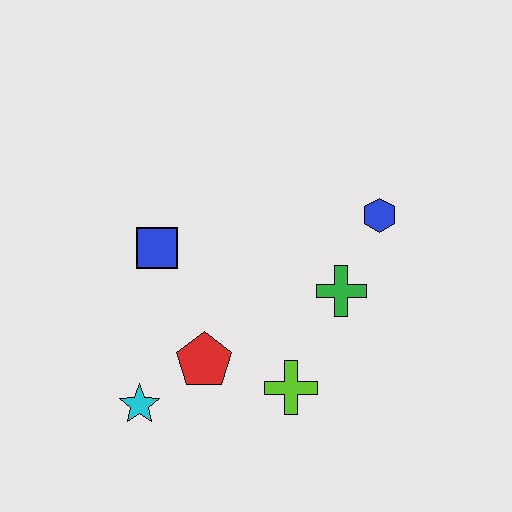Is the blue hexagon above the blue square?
Yes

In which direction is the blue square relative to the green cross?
The blue square is to the left of the green cross.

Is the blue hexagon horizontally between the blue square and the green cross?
No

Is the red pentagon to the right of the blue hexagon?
No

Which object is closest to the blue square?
The red pentagon is closest to the blue square.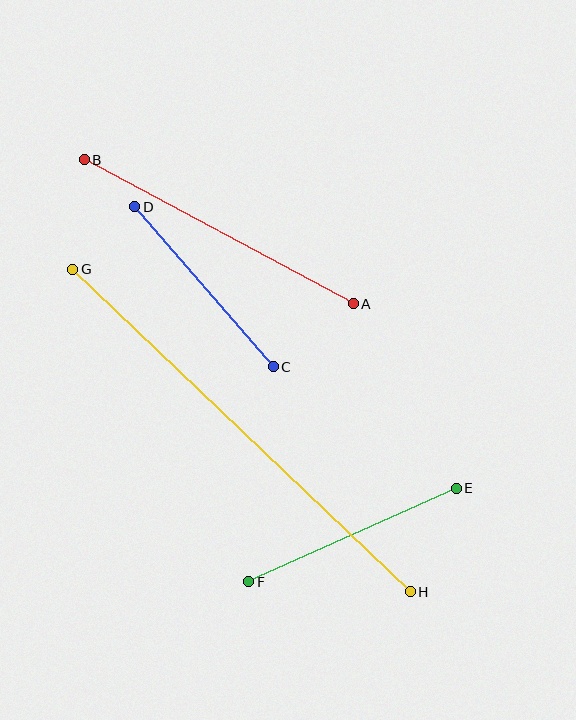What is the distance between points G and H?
The distance is approximately 467 pixels.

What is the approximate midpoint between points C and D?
The midpoint is at approximately (204, 287) pixels.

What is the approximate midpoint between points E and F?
The midpoint is at approximately (352, 535) pixels.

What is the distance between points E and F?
The distance is approximately 228 pixels.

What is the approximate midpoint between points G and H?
The midpoint is at approximately (241, 431) pixels.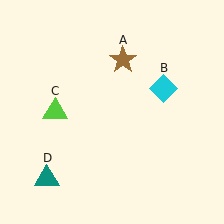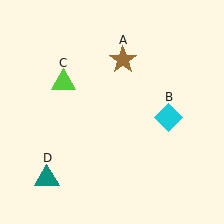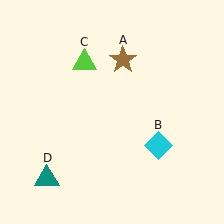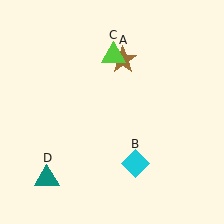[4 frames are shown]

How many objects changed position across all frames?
2 objects changed position: cyan diamond (object B), lime triangle (object C).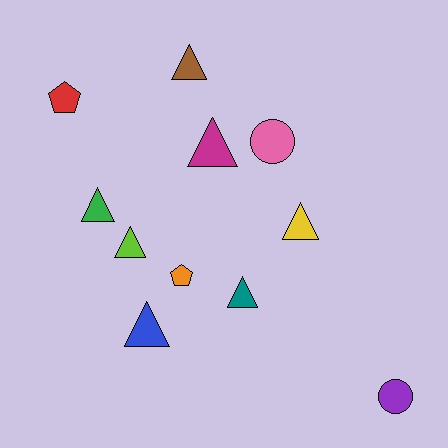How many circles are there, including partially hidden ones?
There are 2 circles.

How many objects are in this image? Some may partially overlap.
There are 11 objects.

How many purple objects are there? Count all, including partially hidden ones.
There is 1 purple object.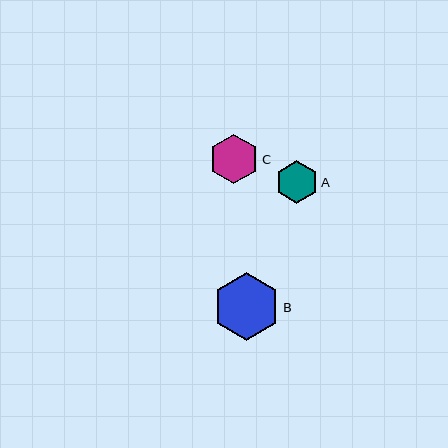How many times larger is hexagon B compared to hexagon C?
Hexagon B is approximately 1.4 times the size of hexagon C.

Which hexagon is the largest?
Hexagon B is the largest with a size of approximately 68 pixels.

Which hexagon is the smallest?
Hexagon A is the smallest with a size of approximately 43 pixels.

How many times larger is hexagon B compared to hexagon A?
Hexagon B is approximately 1.6 times the size of hexagon A.